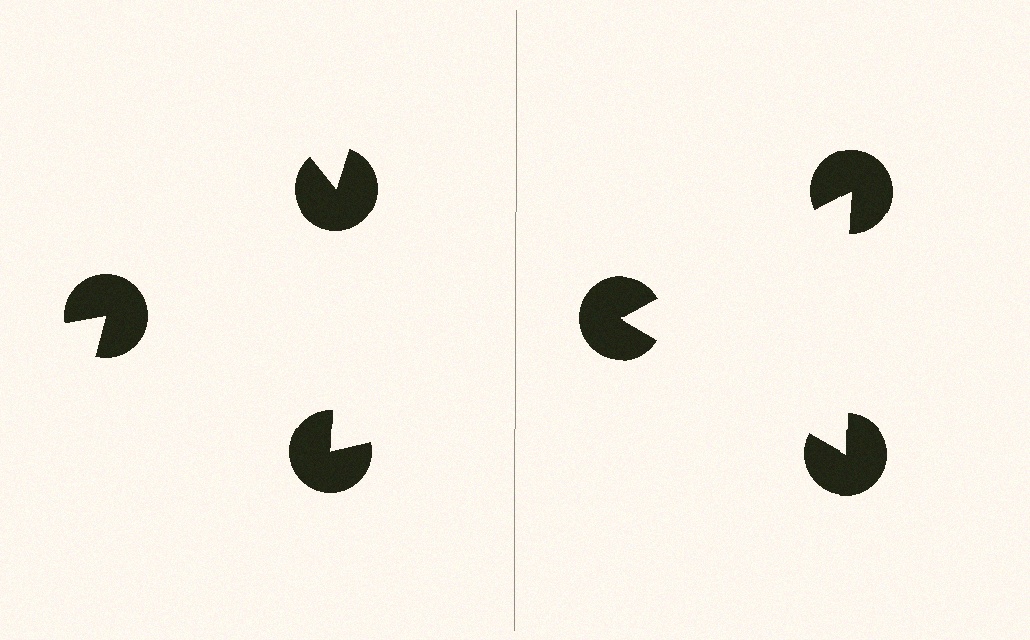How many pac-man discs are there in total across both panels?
6 — 3 on each side.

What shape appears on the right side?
An illusory triangle.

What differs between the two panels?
The pac-man discs are positioned identically on both sides; only the wedge orientations differ. On the right they align to a triangle; on the left they are misaligned.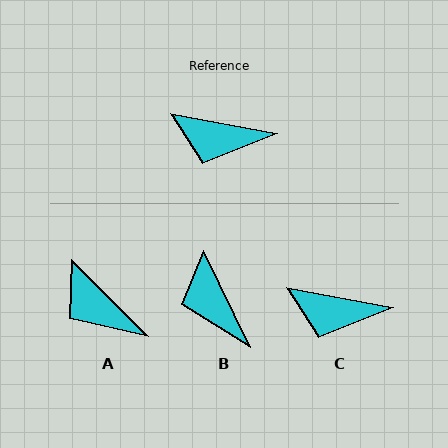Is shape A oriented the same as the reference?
No, it is off by about 35 degrees.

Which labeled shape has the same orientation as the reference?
C.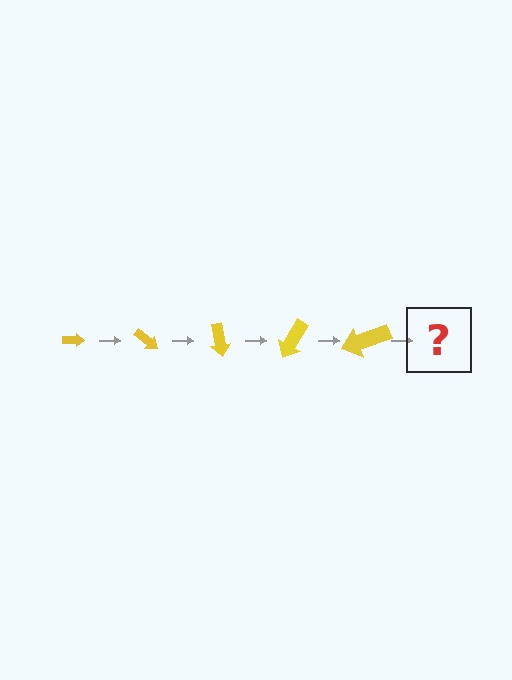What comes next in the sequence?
The next element should be an arrow, larger than the previous one and rotated 200 degrees from the start.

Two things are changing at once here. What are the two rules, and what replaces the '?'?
The two rules are that the arrow grows larger each step and it rotates 40 degrees each step. The '?' should be an arrow, larger than the previous one and rotated 200 degrees from the start.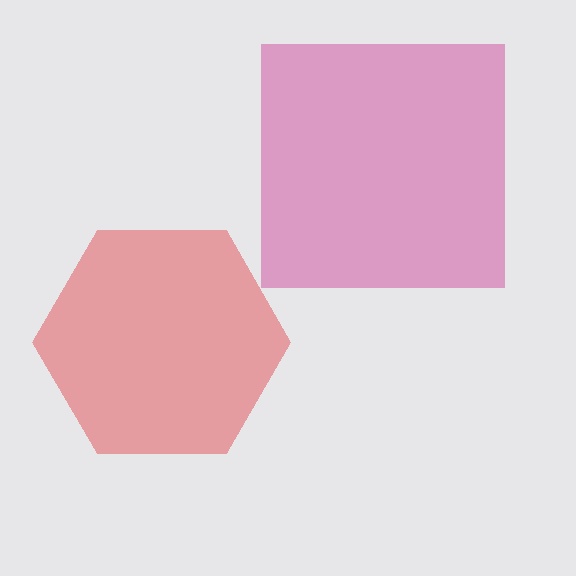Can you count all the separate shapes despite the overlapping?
Yes, there are 2 separate shapes.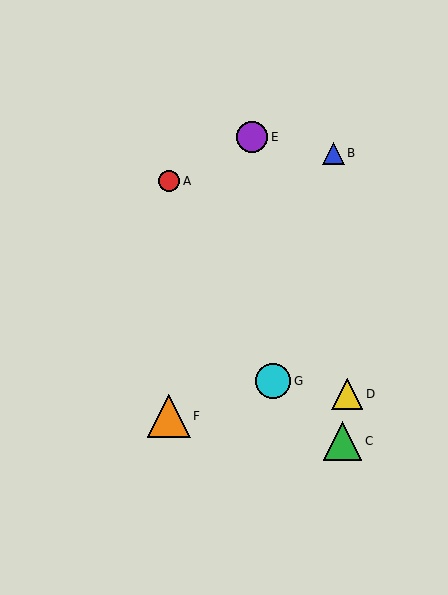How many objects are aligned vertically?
2 objects (A, F) are aligned vertically.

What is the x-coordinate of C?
Object C is at x≈343.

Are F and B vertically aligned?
No, F is at x≈169 and B is at x≈333.